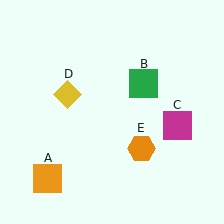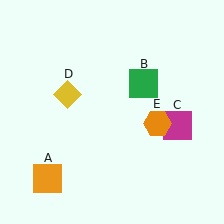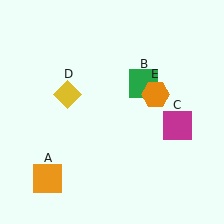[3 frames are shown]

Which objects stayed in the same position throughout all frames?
Orange square (object A) and green square (object B) and magenta square (object C) and yellow diamond (object D) remained stationary.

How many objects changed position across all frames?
1 object changed position: orange hexagon (object E).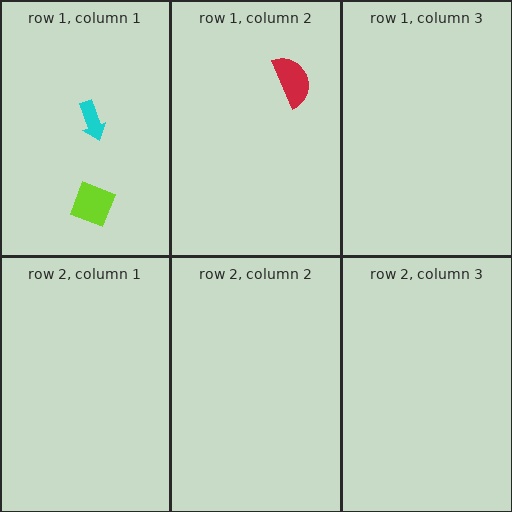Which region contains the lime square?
The row 1, column 1 region.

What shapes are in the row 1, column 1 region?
The lime square, the cyan arrow.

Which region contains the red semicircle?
The row 1, column 2 region.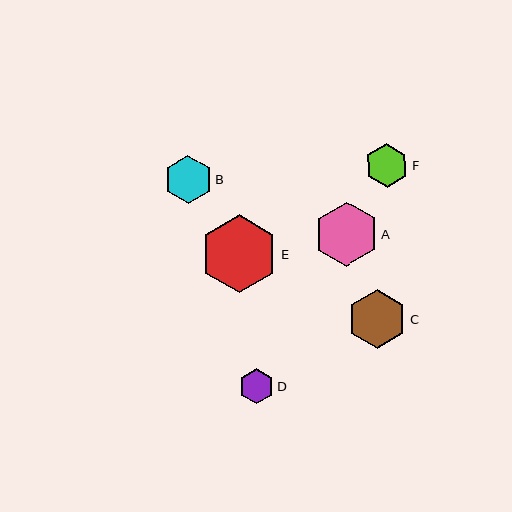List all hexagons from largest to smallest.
From largest to smallest: E, A, C, B, F, D.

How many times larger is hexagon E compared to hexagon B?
Hexagon E is approximately 1.6 times the size of hexagon B.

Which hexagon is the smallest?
Hexagon D is the smallest with a size of approximately 35 pixels.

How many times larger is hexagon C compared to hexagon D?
Hexagon C is approximately 1.7 times the size of hexagon D.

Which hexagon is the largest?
Hexagon E is the largest with a size of approximately 78 pixels.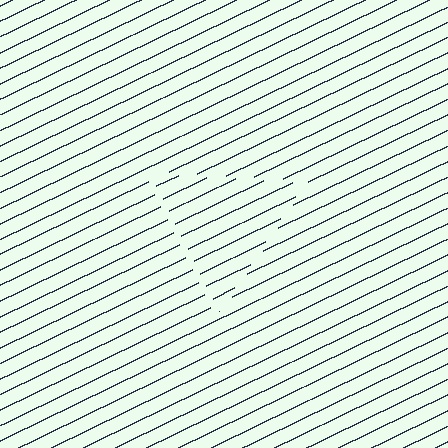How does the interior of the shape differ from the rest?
The interior of the shape contains the same grating, shifted by half a period — the contour is defined by the phase discontinuity where line-ends from the inner and outer gratings abut.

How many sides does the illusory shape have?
3 sides — the line-ends trace a triangle.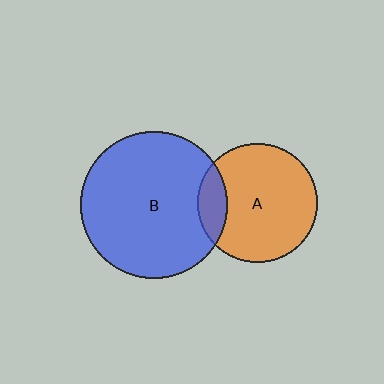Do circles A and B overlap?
Yes.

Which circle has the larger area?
Circle B (blue).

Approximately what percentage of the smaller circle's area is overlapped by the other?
Approximately 15%.